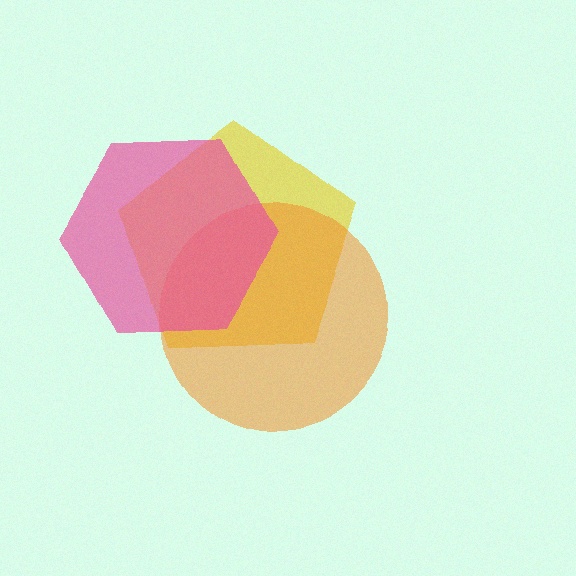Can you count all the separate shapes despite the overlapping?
Yes, there are 3 separate shapes.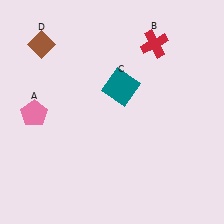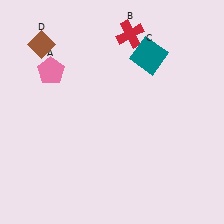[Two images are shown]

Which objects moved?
The objects that moved are: the pink pentagon (A), the red cross (B), the teal square (C).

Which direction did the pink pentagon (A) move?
The pink pentagon (A) moved up.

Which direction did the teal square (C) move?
The teal square (C) moved up.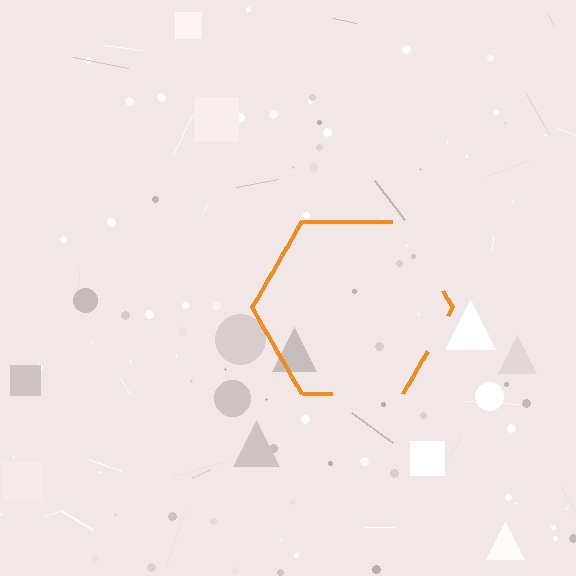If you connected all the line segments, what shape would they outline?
They would outline a hexagon.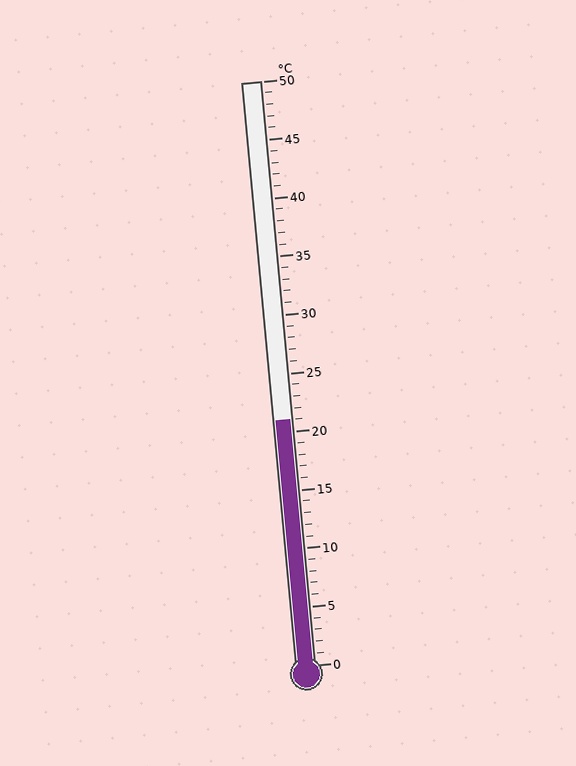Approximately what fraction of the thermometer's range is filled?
The thermometer is filled to approximately 40% of its range.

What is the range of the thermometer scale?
The thermometer scale ranges from 0°C to 50°C.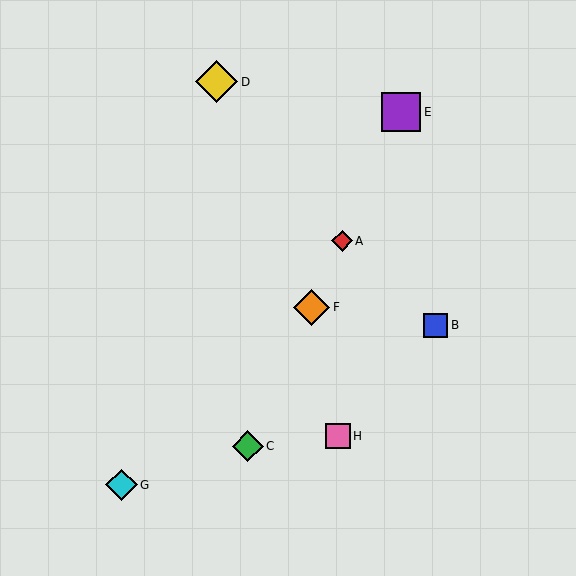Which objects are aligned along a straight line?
Objects A, C, E, F are aligned along a straight line.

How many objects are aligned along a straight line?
4 objects (A, C, E, F) are aligned along a straight line.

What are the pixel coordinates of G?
Object G is at (122, 485).